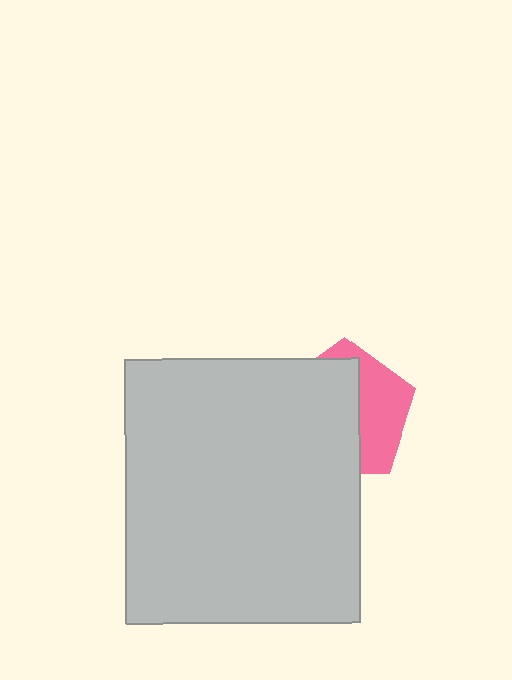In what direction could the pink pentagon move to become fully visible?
The pink pentagon could move right. That would shift it out from behind the light gray rectangle entirely.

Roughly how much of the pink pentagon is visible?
A small part of it is visible (roughly 39%).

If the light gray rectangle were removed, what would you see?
You would see the complete pink pentagon.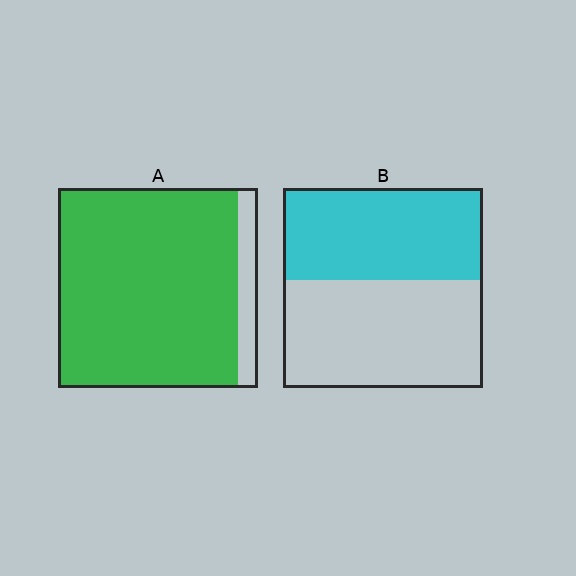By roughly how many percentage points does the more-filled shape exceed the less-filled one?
By roughly 45 percentage points (A over B).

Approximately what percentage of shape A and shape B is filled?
A is approximately 90% and B is approximately 45%.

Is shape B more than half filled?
Roughly half.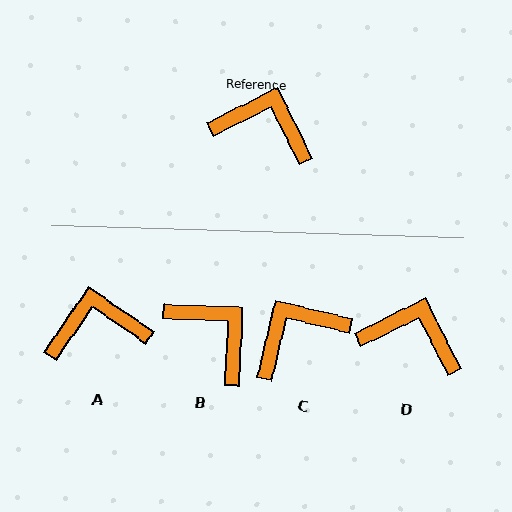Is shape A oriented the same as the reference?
No, it is off by about 29 degrees.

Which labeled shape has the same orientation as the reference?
D.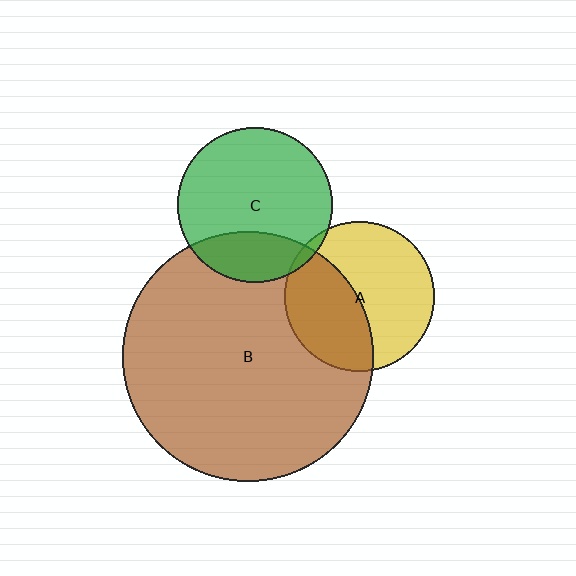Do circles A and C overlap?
Yes.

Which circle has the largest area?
Circle B (brown).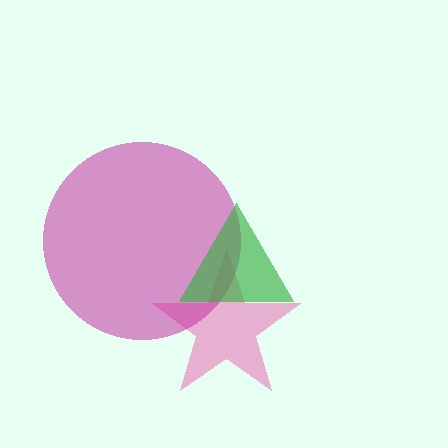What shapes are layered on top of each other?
The layered shapes are: a pink star, a magenta circle, a green triangle.